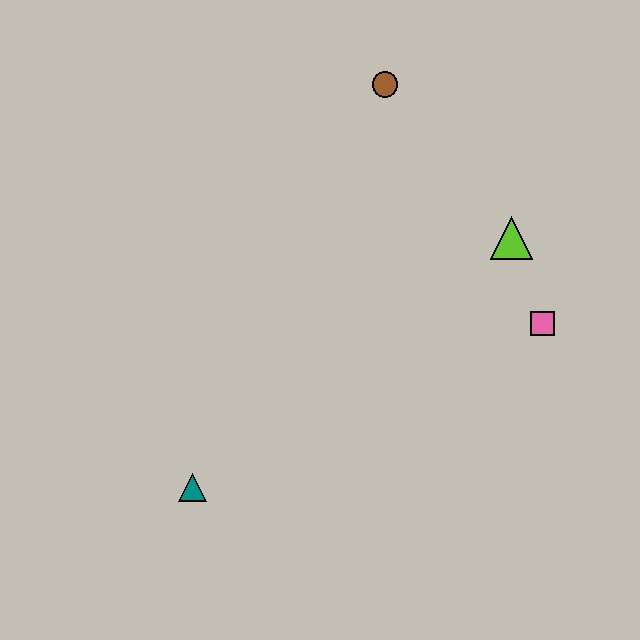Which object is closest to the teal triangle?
The pink square is closest to the teal triangle.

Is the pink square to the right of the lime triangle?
Yes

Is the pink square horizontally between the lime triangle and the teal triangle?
No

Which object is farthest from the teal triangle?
The brown circle is farthest from the teal triangle.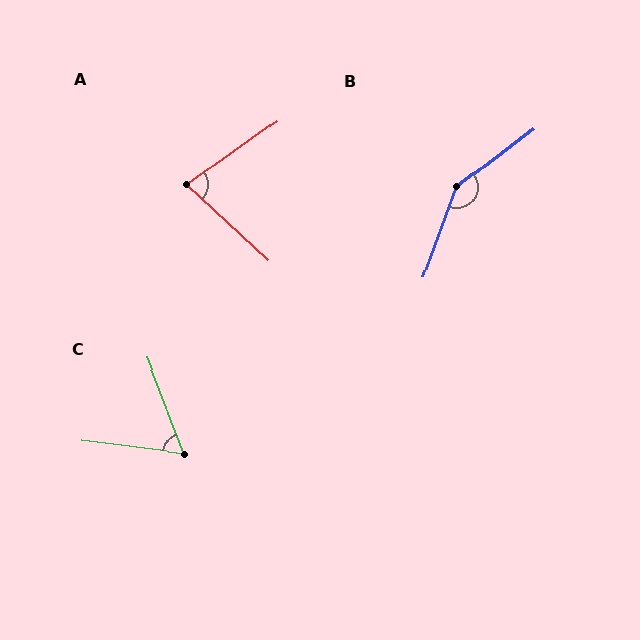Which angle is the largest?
B, at approximately 147 degrees.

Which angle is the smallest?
C, at approximately 62 degrees.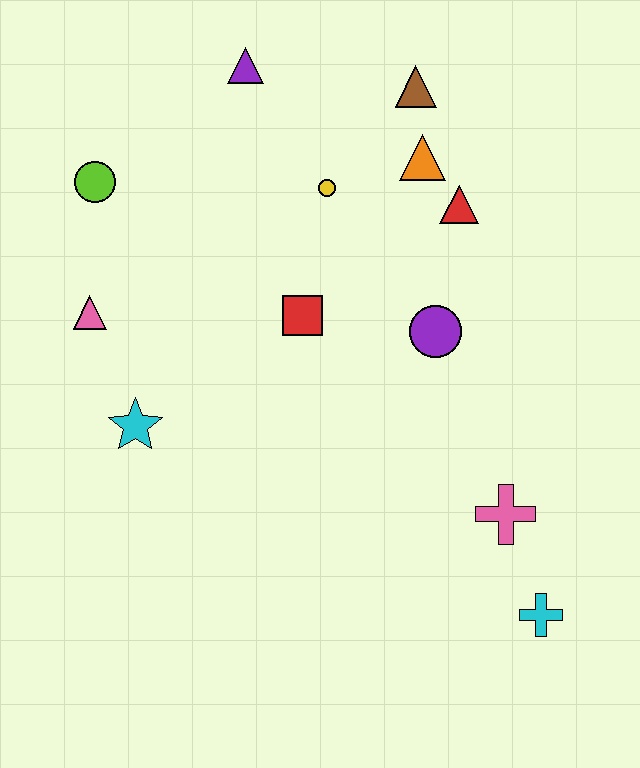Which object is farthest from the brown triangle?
The cyan cross is farthest from the brown triangle.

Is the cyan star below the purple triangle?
Yes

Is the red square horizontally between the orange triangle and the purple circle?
No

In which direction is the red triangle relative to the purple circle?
The red triangle is above the purple circle.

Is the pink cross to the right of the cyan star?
Yes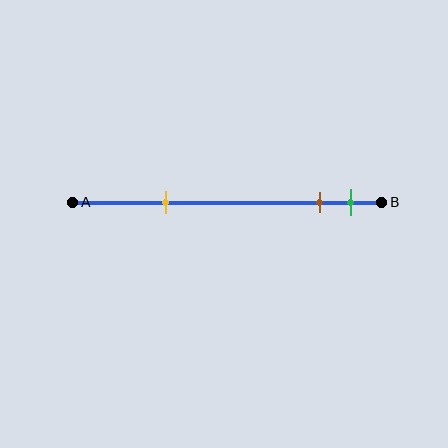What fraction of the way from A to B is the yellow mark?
The yellow mark is approximately 30% (0.3) of the way from A to B.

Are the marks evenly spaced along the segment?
No, the marks are not evenly spaced.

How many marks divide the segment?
There are 3 marks dividing the segment.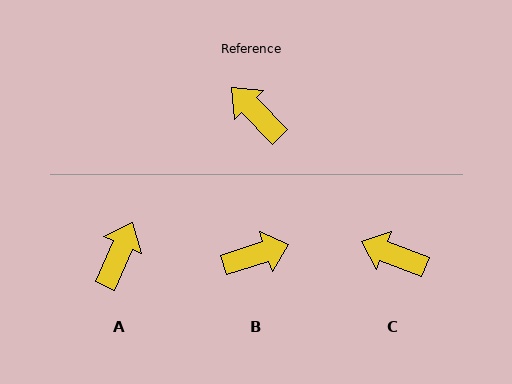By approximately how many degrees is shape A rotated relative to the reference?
Approximately 68 degrees clockwise.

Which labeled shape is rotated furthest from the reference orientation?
B, about 117 degrees away.